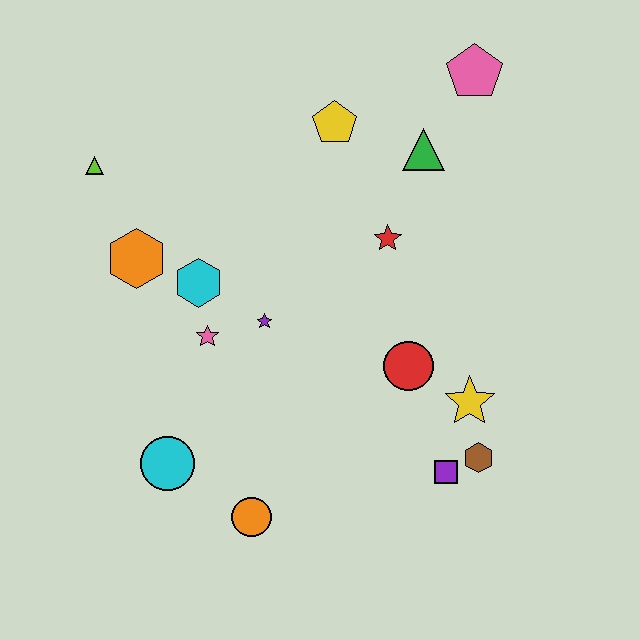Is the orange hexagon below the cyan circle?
No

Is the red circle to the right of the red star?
Yes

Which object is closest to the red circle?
The yellow star is closest to the red circle.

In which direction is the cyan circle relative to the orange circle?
The cyan circle is to the left of the orange circle.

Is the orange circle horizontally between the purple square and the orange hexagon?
Yes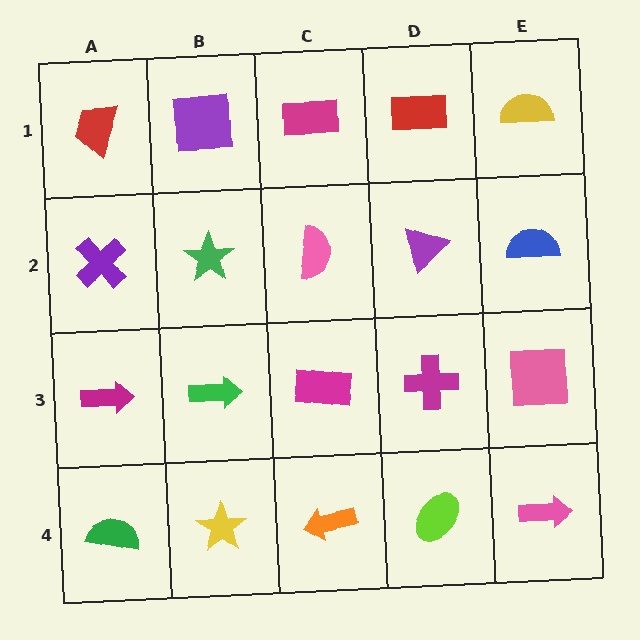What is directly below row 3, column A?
A green semicircle.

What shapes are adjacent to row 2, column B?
A purple square (row 1, column B), a green arrow (row 3, column B), a purple cross (row 2, column A), a pink semicircle (row 2, column C).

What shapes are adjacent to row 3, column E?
A blue semicircle (row 2, column E), a pink arrow (row 4, column E), a magenta cross (row 3, column D).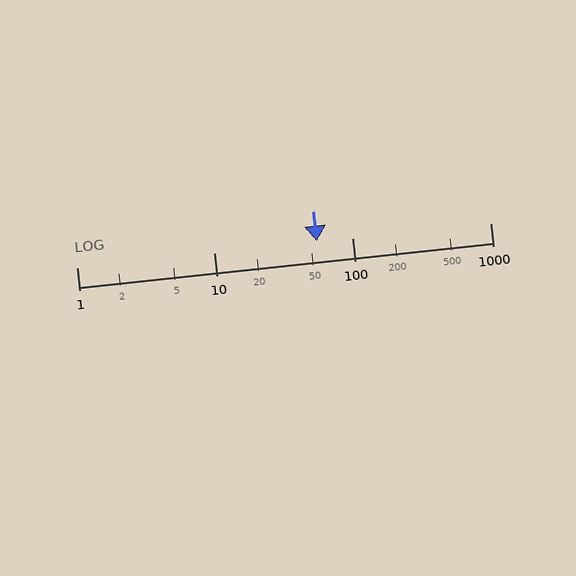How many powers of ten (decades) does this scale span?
The scale spans 3 decades, from 1 to 1000.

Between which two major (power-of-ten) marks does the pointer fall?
The pointer is between 10 and 100.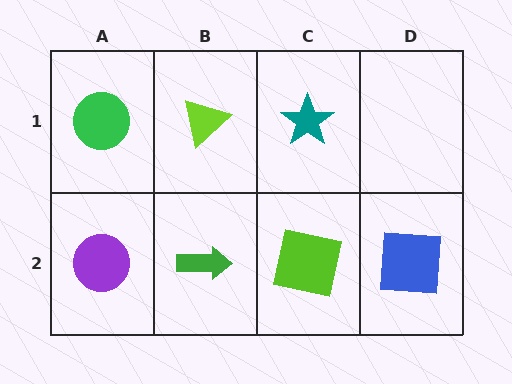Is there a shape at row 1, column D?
No, that cell is empty.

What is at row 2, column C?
A lime square.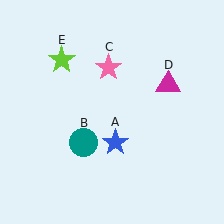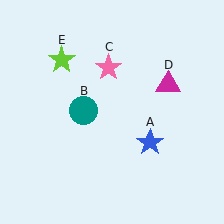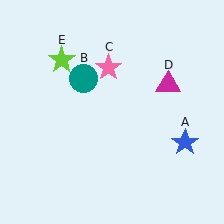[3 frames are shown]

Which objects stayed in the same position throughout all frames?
Pink star (object C) and magenta triangle (object D) and lime star (object E) remained stationary.